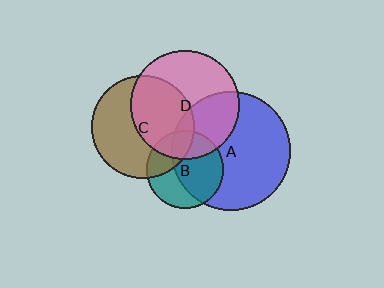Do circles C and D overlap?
Yes.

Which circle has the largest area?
Circle A (blue).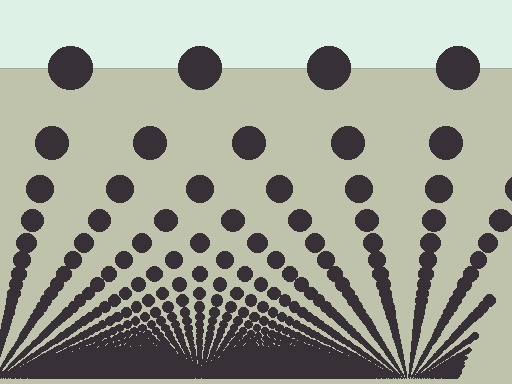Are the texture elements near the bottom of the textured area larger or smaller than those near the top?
Smaller. The gradient is inverted — elements near the bottom are smaller and denser.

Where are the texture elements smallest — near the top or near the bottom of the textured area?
Near the bottom.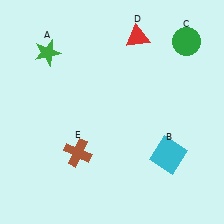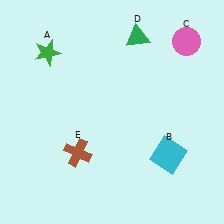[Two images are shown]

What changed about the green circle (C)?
In Image 1, C is green. In Image 2, it changed to pink.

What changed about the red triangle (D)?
In Image 1, D is red. In Image 2, it changed to green.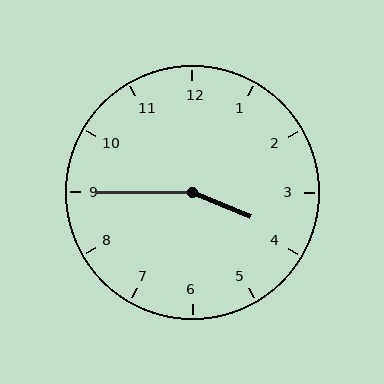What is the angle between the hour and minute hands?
Approximately 158 degrees.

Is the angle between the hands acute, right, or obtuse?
It is obtuse.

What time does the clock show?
3:45.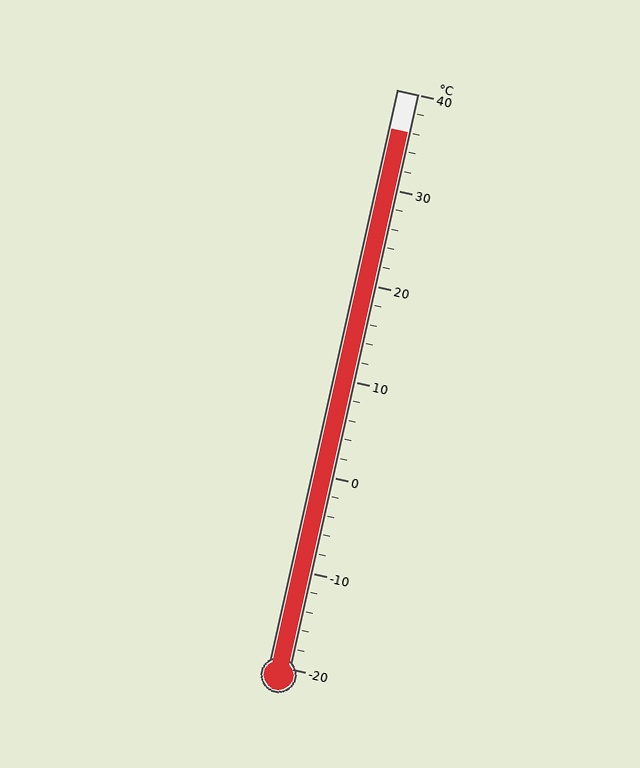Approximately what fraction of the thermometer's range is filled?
The thermometer is filled to approximately 95% of its range.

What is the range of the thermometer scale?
The thermometer scale ranges from -20°C to 40°C.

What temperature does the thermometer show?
The thermometer shows approximately 36°C.